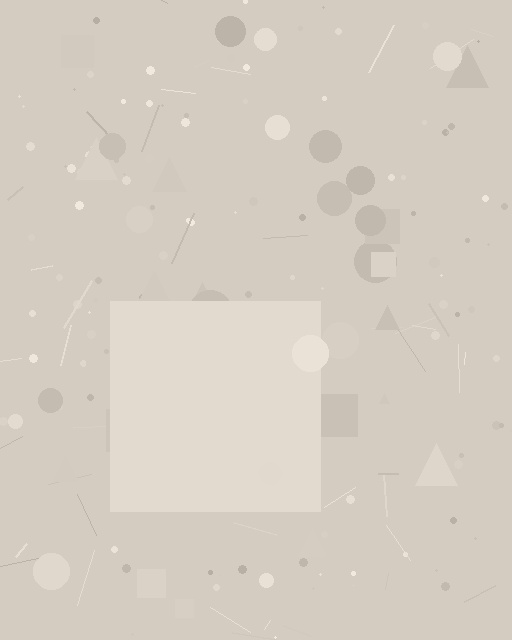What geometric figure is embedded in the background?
A square is embedded in the background.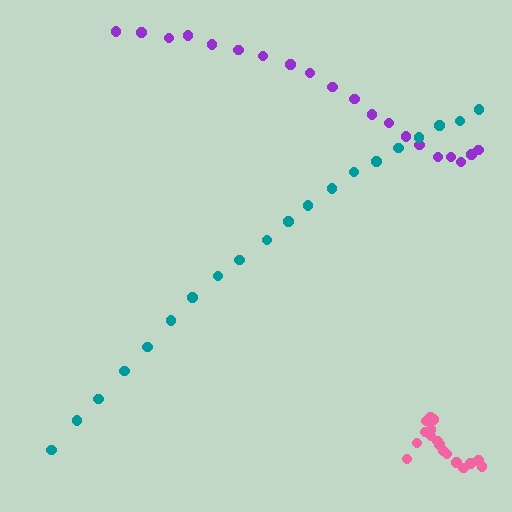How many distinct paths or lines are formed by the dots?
There are 3 distinct paths.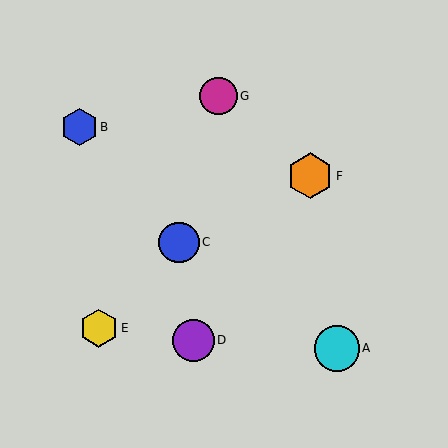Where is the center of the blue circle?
The center of the blue circle is at (179, 242).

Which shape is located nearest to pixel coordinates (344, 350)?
The cyan circle (labeled A) at (337, 348) is nearest to that location.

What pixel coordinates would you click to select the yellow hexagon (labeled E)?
Click at (99, 328) to select the yellow hexagon E.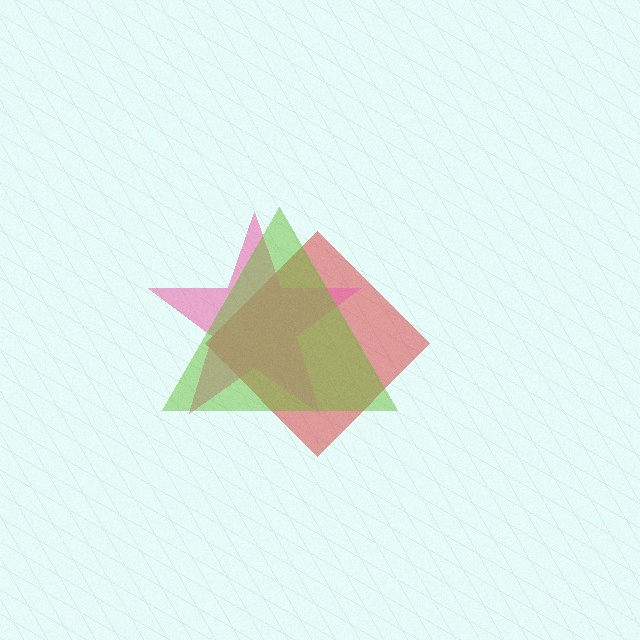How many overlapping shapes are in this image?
There are 3 overlapping shapes in the image.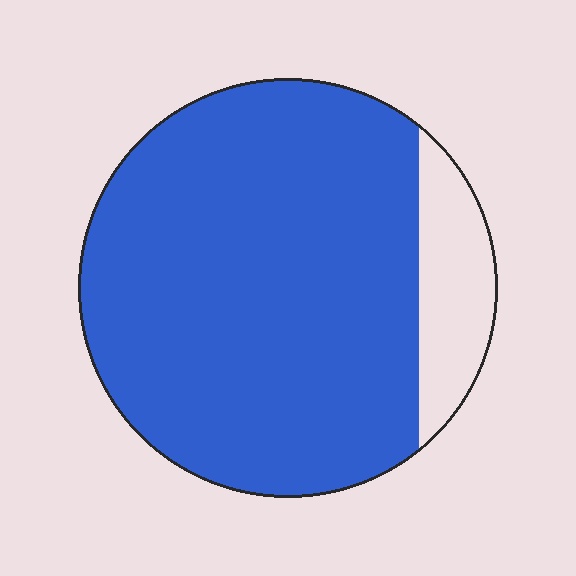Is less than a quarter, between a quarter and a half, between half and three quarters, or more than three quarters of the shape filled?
More than three quarters.